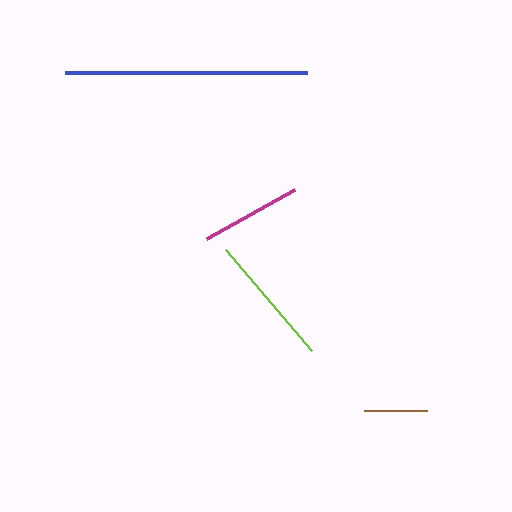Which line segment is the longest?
The blue line is the longest at approximately 242 pixels.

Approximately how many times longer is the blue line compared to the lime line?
The blue line is approximately 1.8 times the length of the lime line.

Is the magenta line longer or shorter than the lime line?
The lime line is longer than the magenta line.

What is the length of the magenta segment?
The magenta segment is approximately 100 pixels long.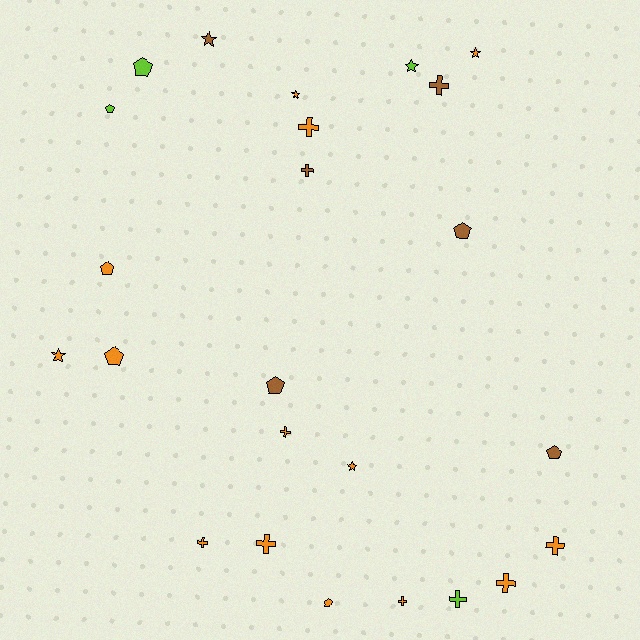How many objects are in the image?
There are 24 objects.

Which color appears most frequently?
Orange, with 14 objects.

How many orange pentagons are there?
There are 3 orange pentagons.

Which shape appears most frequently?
Cross, with 10 objects.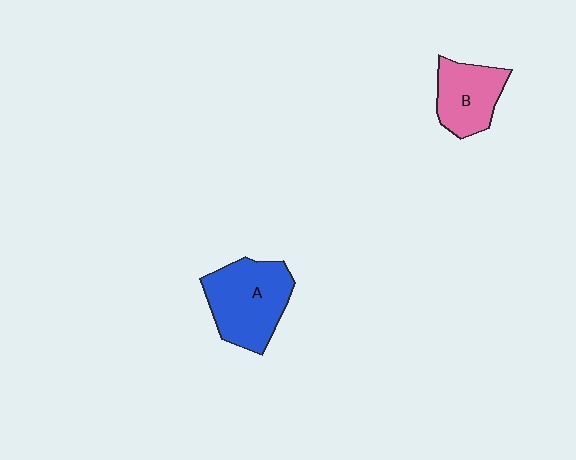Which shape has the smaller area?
Shape B (pink).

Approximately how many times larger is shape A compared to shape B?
Approximately 1.5 times.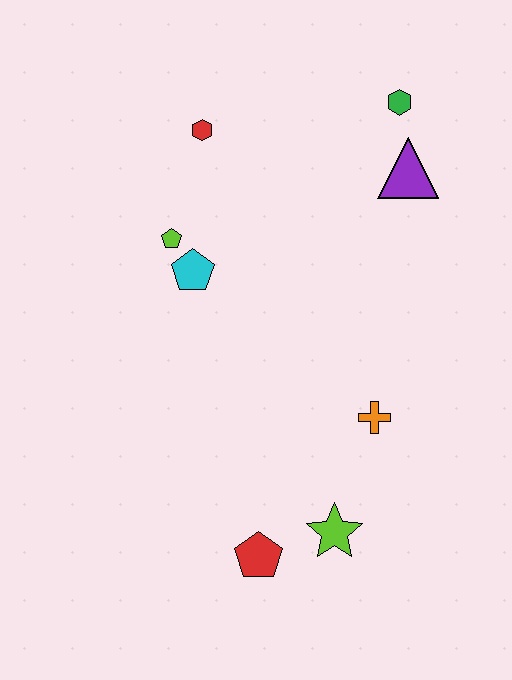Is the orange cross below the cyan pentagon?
Yes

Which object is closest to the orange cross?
The lime star is closest to the orange cross.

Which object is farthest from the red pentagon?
The green hexagon is farthest from the red pentagon.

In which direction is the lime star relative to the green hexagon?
The lime star is below the green hexagon.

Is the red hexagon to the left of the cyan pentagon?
No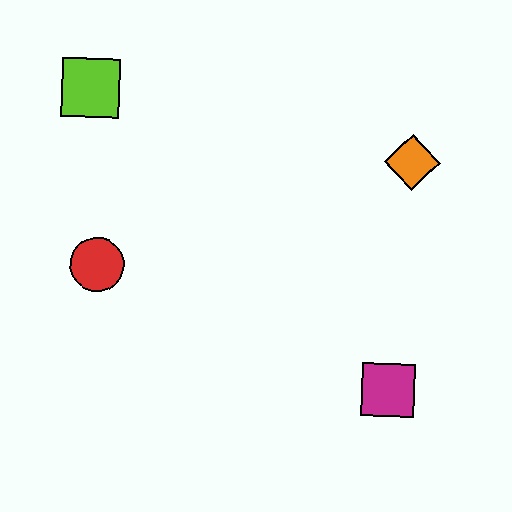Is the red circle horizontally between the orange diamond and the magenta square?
No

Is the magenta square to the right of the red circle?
Yes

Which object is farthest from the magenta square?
The lime square is farthest from the magenta square.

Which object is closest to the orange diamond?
The magenta square is closest to the orange diamond.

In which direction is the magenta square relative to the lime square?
The magenta square is to the right of the lime square.